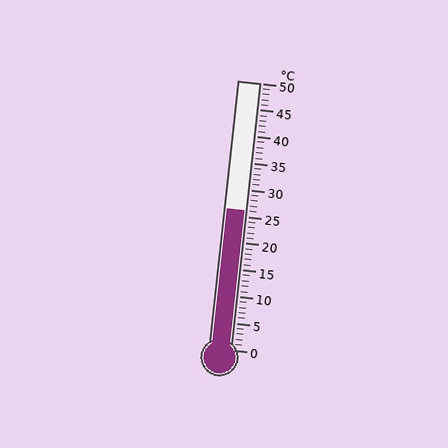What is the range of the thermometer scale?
The thermometer scale ranges from 0°C to 50°C.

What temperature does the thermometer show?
The thermometer shows approximately 26°C.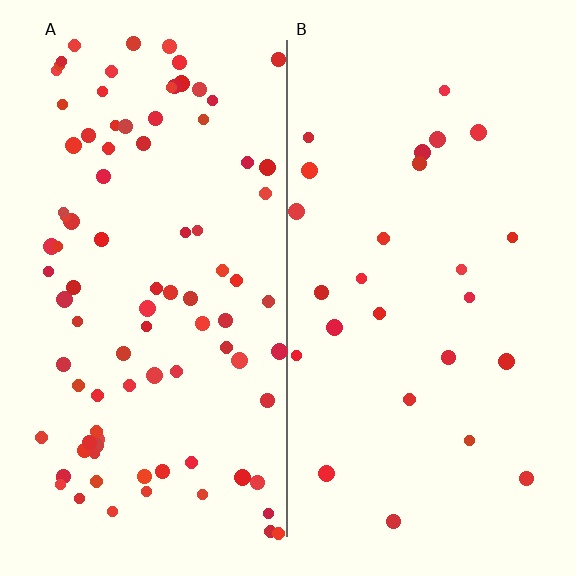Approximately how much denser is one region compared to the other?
Approximately 3.6× — region A over region B.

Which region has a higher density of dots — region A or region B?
A (the left).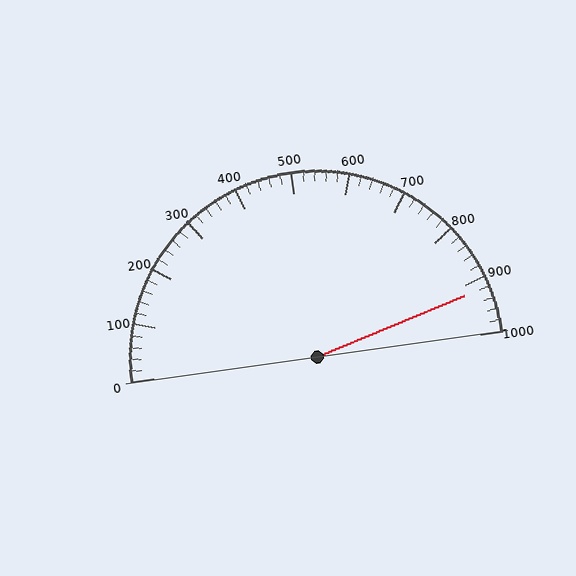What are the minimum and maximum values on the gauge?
The gauge ranges from 0 to 1000.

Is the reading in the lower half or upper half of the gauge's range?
The reading is in the upper half of the range (0 to 1000).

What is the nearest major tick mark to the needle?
The nearest major tick mark is 900.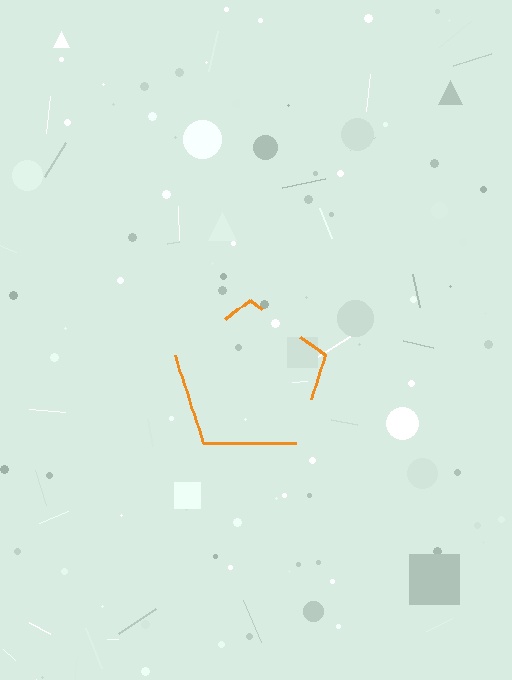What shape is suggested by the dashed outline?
The dashed outline suggests a pentagon.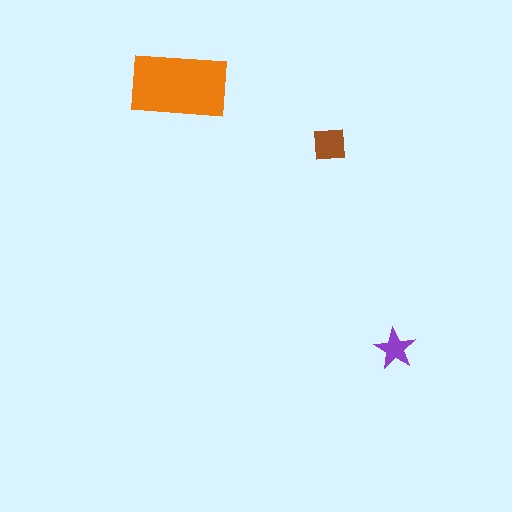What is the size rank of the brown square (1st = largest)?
2nd.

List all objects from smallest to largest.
The purple star, the brown square, the orange rectangle.